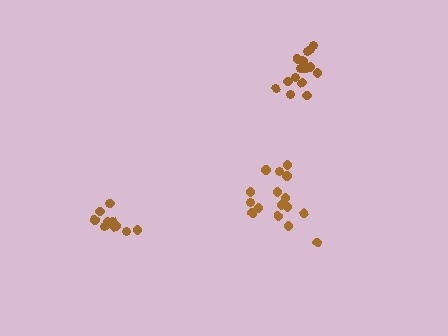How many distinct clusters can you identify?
There are 3 distinct clusters.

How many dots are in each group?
Group 1: 13 dots, Group 2: 16 dots, Group 3: 17 dots (46 total).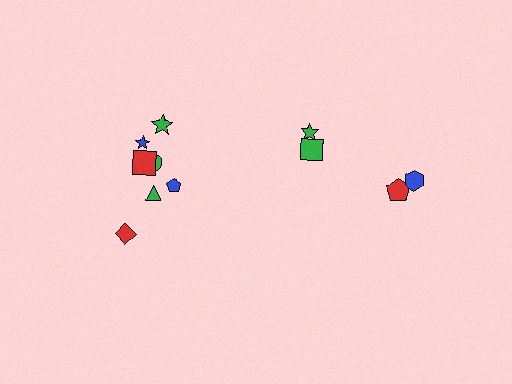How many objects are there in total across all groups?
There are 11 objects.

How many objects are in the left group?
There are 7 objects.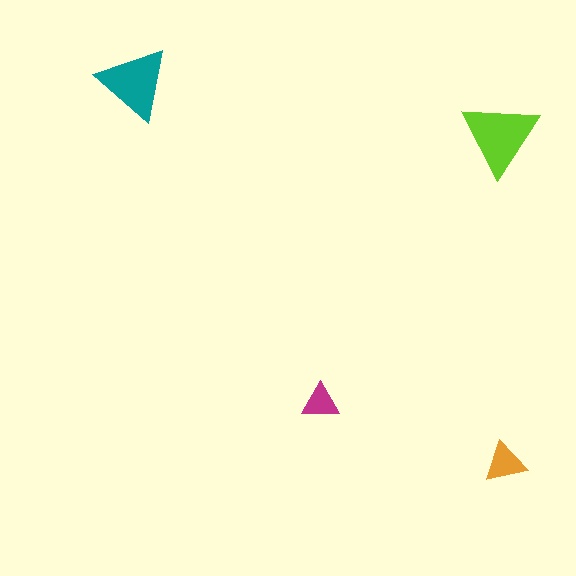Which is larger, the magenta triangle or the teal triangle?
The teal one.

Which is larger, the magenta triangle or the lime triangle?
The lime one.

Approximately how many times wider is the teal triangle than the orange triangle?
About 2 times wider.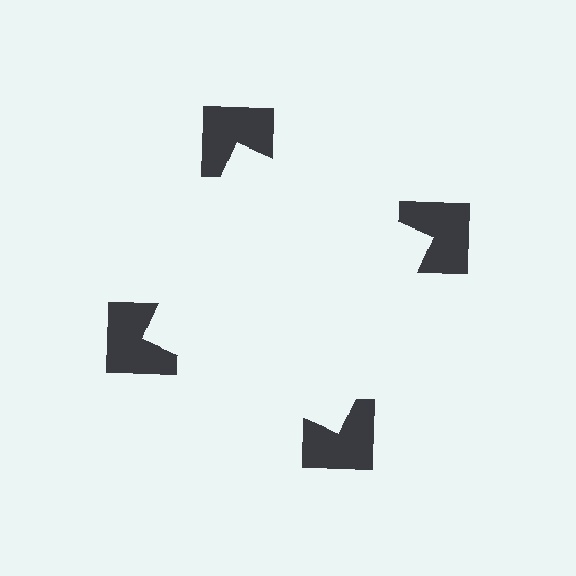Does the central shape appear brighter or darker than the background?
It typically appears slightly brighter than the background, even though no actual brightness change is drawn.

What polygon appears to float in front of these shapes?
An illusory square — its edges are inferred from the aligned wedge cuts in the notched squares, not physically drawn.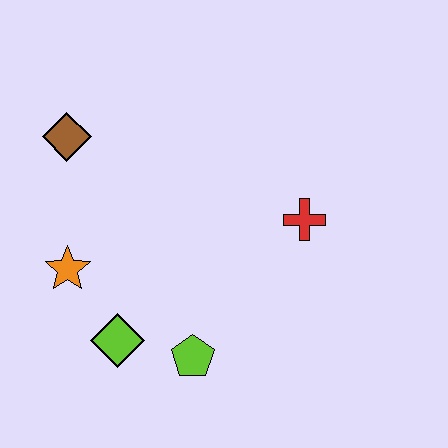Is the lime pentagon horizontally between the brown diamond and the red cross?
Yes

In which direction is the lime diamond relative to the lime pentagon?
The lime diamond is to the left of the lime pentagon.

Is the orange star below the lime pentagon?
No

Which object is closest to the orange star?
The lime diamond is closest to the orange star.